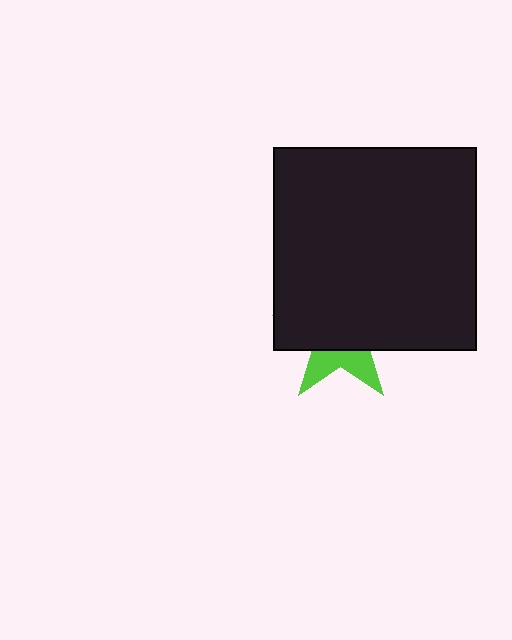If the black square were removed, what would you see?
You would see the complete lime star.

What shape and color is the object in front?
The object in front is a black square.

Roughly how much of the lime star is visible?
A small part of it is visible (roughly 32%).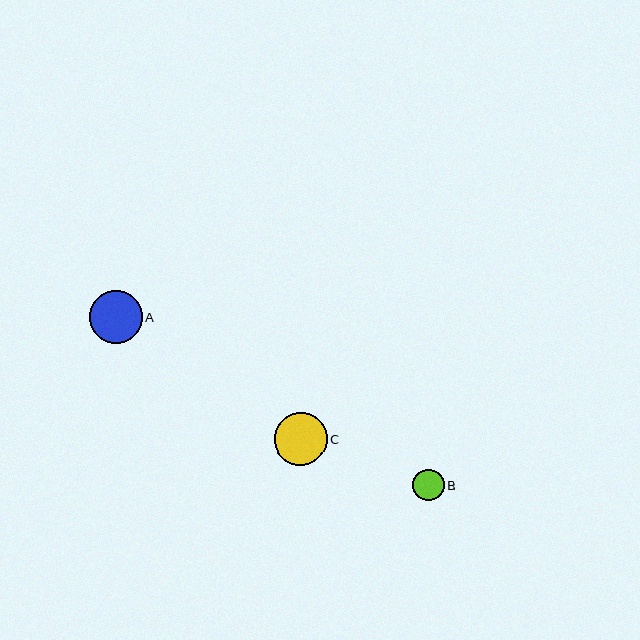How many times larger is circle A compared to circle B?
Circle A is approximately 1.7 times the size of circle B.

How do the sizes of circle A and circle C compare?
Circle A and circle C are approximately the same size.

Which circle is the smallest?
Circle B is the smallest with a size of approximately 31 pixels.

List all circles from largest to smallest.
From largest to smallest: A, C, B.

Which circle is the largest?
Circle A is the largest with a size of approximately 53 pixels.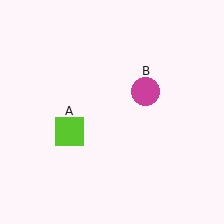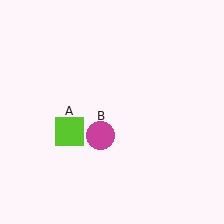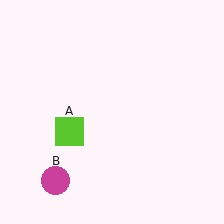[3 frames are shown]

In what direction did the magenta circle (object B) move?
The magenta circle (object B) moved down and to the left.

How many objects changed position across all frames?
1 object changed position: magenta circle (object B).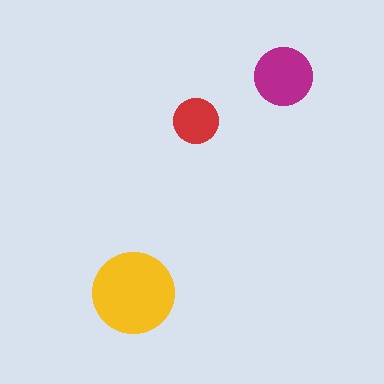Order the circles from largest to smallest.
the yellow one, the magenta one, the red one.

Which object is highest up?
The magenta circle is topmost.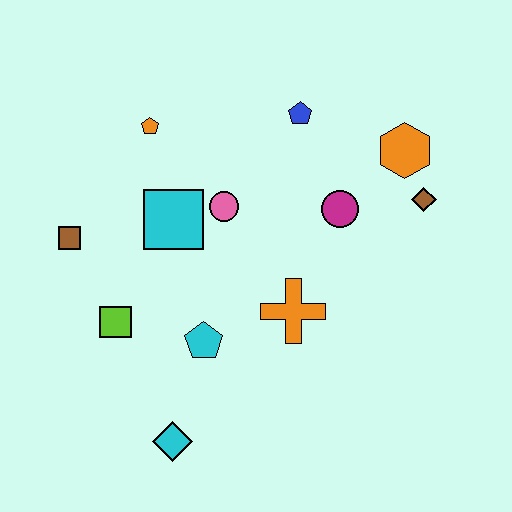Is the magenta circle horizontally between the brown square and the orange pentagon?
No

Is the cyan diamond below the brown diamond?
Yes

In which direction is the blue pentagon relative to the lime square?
The blue pentagon is above the lime square.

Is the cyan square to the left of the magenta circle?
Yes